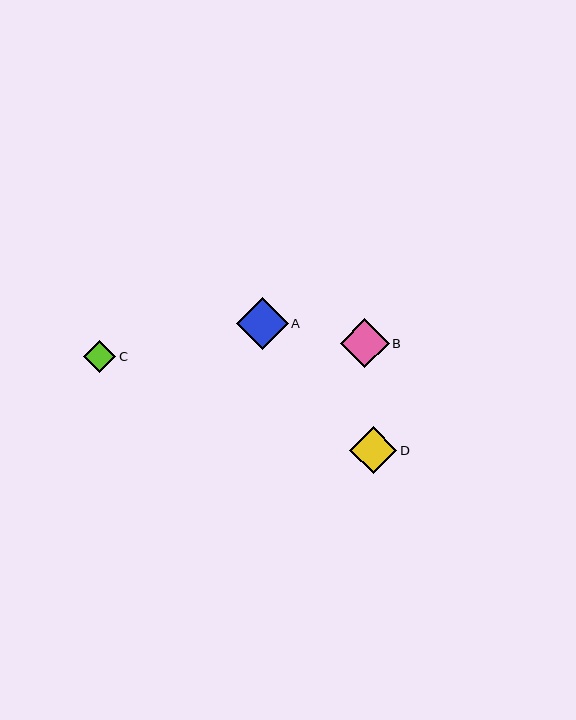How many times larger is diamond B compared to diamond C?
Diamond B is approximately 1.5 times the size of diamond C.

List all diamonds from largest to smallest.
From largest to smallest: A, B, D, C.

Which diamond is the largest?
Diamond A is the largest with a size of approximately 52 pixels.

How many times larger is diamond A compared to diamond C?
Diamond A is approximately 1.6 times the size of diamond C.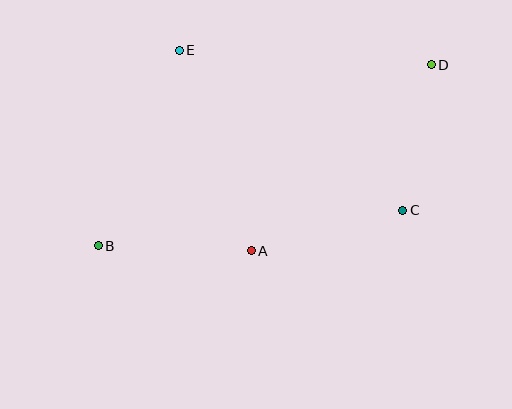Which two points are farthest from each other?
Points B and D are farthest from each other.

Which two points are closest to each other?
Points C and D are closest to each other.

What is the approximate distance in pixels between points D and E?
The distance between D and E is approximately 252 pixels.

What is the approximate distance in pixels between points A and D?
The distance between A and D is approximately 259 pixels.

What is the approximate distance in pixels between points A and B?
The distance between A and B is approximately 153 pixels.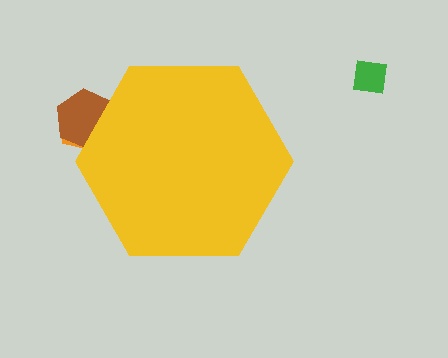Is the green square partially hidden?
No, the green square is fully visible.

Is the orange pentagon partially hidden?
Yes, the orange pentagon is partially hidden behind the yellow hexagon.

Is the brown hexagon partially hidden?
Yes, the brown hexagon is partially hidden behind the yellow hexagon.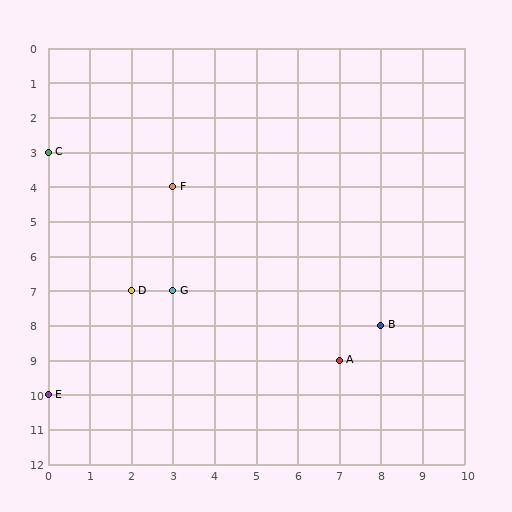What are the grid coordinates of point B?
Point B is at grid coordinates (8, 8).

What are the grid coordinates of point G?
Point G is at grid coordinates (3, 7).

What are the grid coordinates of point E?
Point E is at grid coordinates (0, 10).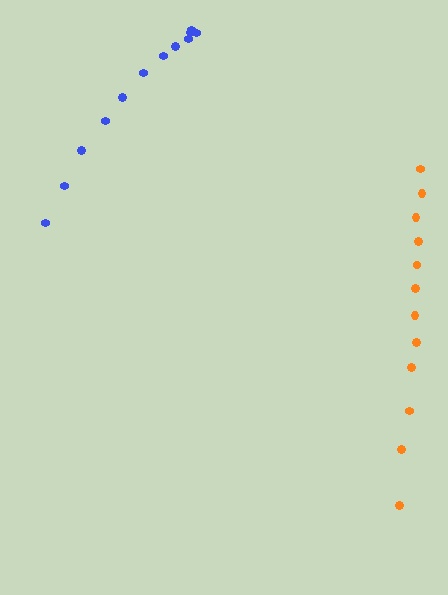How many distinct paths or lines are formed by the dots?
There are 2 distinct paths.